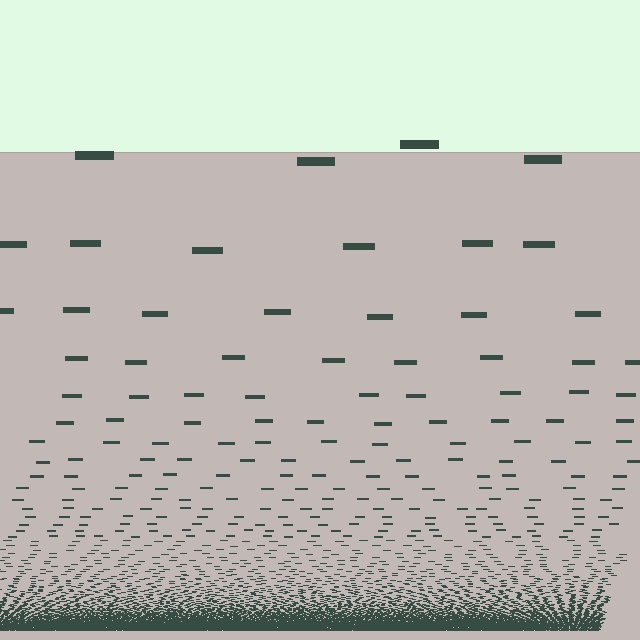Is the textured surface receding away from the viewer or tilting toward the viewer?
The surface appears to tilt toward the viewer. Texture elements get larger and sparser toward the top.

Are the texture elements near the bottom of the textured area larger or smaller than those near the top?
Smaller. The gradient is inverted — elements near the bottom are smaller and denser.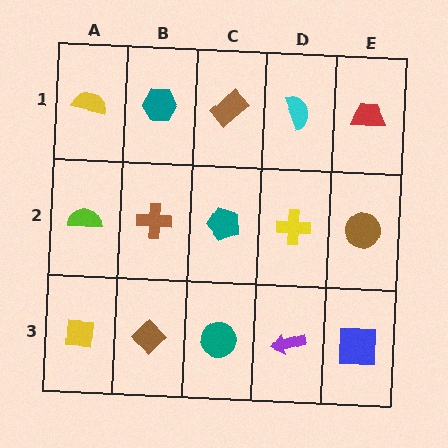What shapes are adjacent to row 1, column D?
A yellow cross (row 2, column D), a brown rectangle (row 1, column C), a red trapezoid (row 1, column E).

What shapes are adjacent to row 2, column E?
A red trapezoid (row 1, column E), a blue square (row 3, column E), a yellow cross (row 2, column D).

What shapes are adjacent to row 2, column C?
A brown rectangle (row 1, column C), a teal circle (row 3, column C), a brown cross (row 2, column B), a yellow cross (row 2, column D).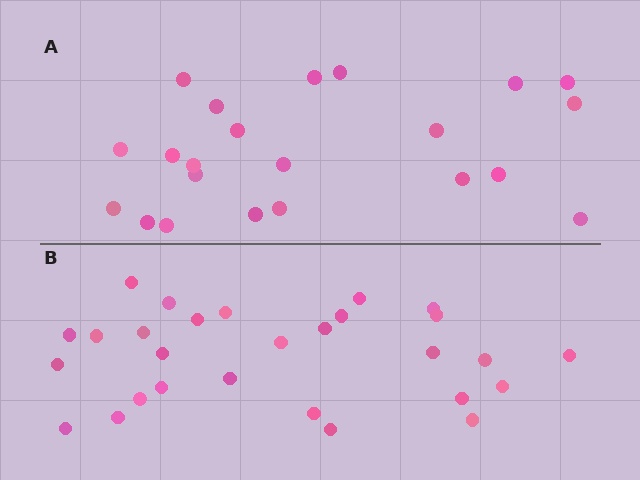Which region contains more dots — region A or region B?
Region B (the bottom region) has more dots.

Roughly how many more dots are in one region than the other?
Region B has about 6 more dots than region A.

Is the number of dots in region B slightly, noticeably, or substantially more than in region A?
Region B has noticeably more, but not dramatically so. The ratio is roughly 1.3 to 1.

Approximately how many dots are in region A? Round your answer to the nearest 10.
About 20 dots. (The exact count is 22, which rounds to 20.)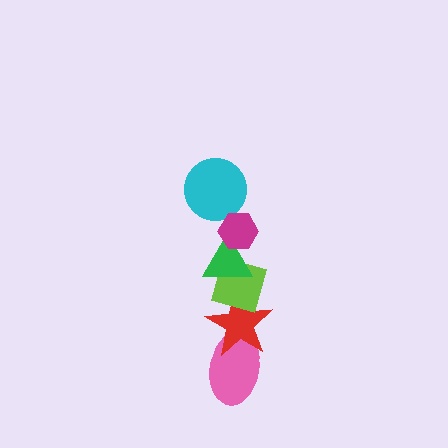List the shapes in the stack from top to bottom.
From top to bottom: the magenta hexagon, the cyan circle, the green triangle, the lime diamond, the red star, the pink ellipse.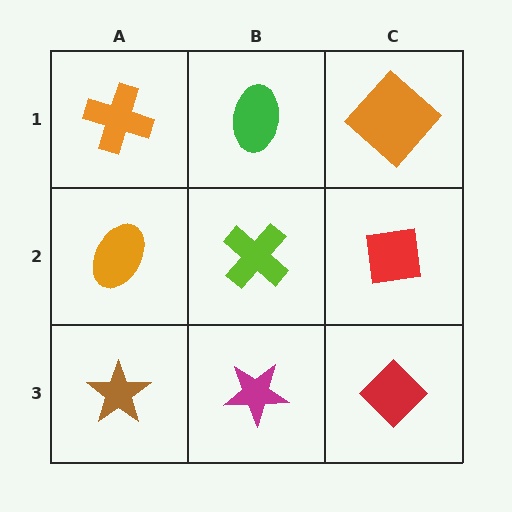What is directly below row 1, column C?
A red square.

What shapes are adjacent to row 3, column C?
A red square (row 2, column C), a magenta star (row 3, column B).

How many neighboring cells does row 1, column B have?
3.